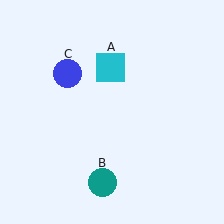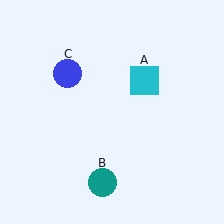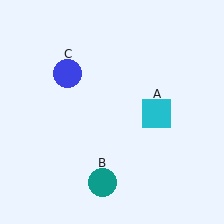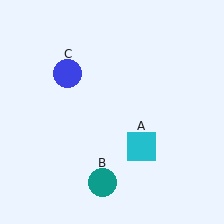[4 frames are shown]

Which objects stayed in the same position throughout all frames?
Teal circle (object B) and blue circle (object C) remained stationary.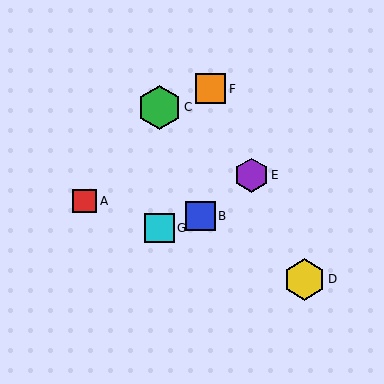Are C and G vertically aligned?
Yes, both are at x≈159.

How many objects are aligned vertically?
2 objects (C, G) are aligned vertically.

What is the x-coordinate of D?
Object D is at x≈304.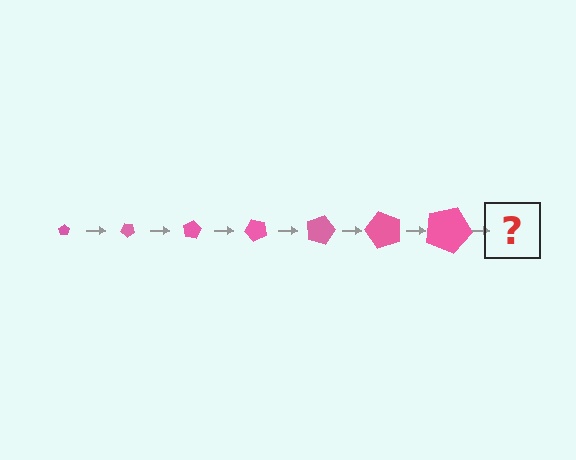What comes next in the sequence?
The next element should be a pentagon, larger than the previous one and rotated 280 degrees from the start.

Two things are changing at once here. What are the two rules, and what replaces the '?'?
The two rules are that the pentagon grows larger each step and it rotates 40 degrees each step. The '?' should be a pentagon, larger than the previous one and rotated 280 degrees from the start.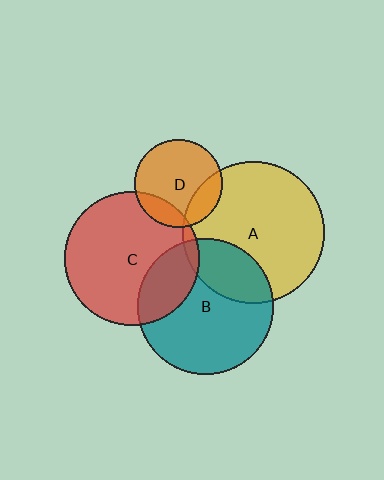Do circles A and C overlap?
Yes.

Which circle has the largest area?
Circle A (yellow).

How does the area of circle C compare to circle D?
Approximately 2.3 times.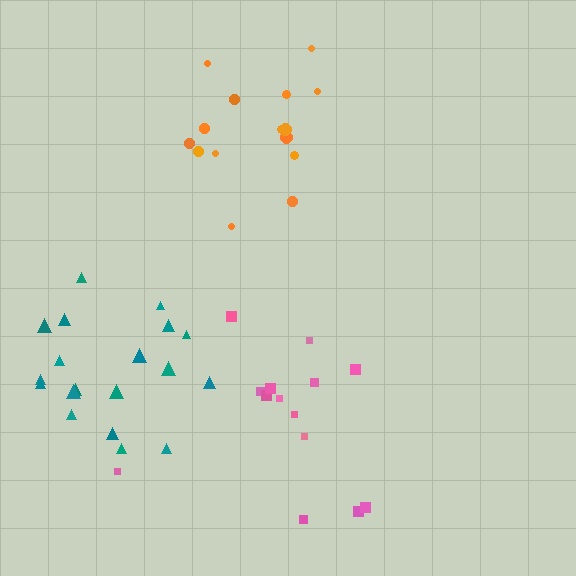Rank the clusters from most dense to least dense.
teal, orange, pink.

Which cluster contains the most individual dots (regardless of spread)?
Teal (19).